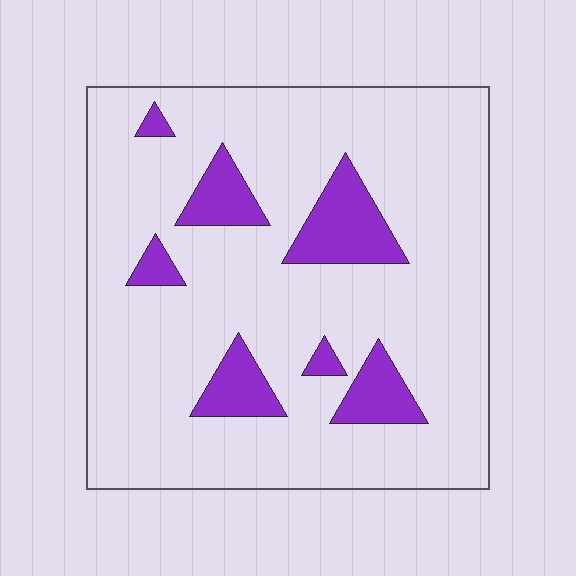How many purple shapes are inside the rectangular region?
7.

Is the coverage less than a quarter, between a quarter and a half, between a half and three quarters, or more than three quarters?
Less than a quarter.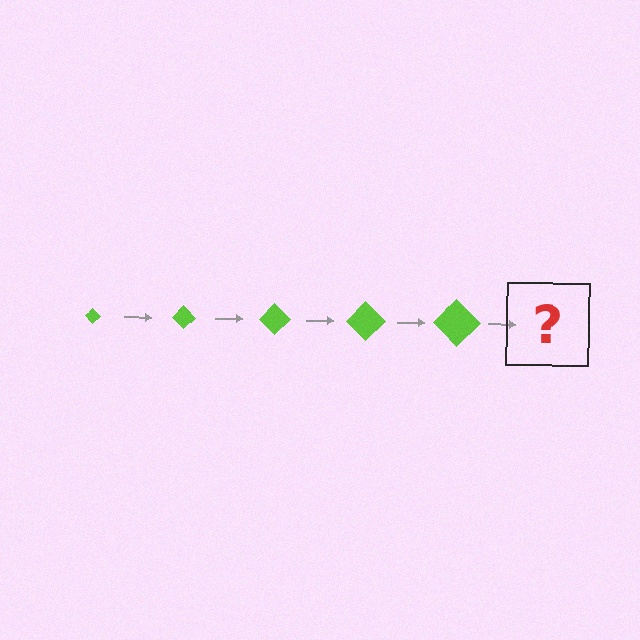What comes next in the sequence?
The next element should be a lime diamond, larger than the previous one.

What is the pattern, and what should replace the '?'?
The pattern is that the diamond gets progressively larger each step. The '?' should be a lime diamond, larger than the previous one.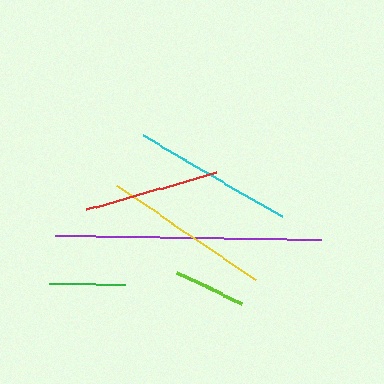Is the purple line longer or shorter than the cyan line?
The purple line is longer than the cyan line.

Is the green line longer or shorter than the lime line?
The green line is longer than the lime line.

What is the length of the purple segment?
The purple segment is approximately 266 pixels long.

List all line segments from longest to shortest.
From longest to shortest: purple, yellow, cyan, red, green, lime.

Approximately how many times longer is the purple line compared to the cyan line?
The purple line is approximately 1.7 times the length of the cyan line.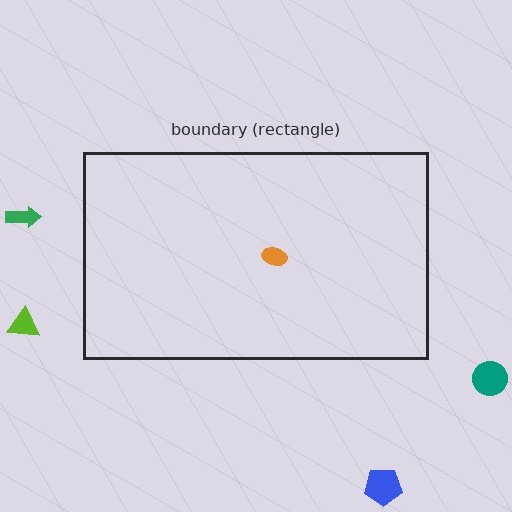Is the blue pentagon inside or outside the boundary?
Outside.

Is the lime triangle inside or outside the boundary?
Outside.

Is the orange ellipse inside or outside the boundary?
Inside.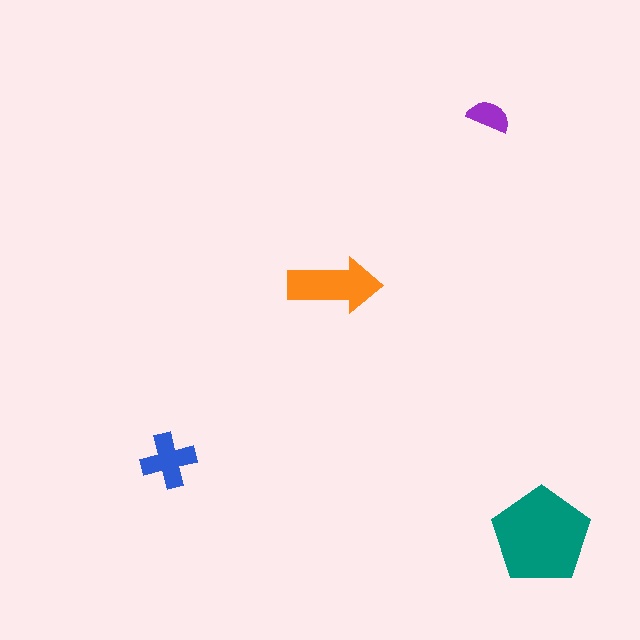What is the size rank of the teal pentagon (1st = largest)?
1st.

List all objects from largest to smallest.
The teal pentagon, the orange arrow, the blue cross, the purple semicircle.